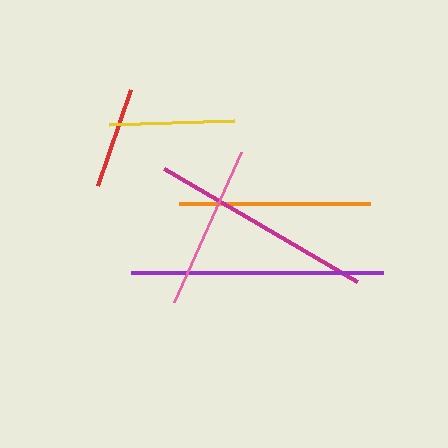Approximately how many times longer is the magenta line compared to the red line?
The magenta line is approximately 2.2 times the length of the red line.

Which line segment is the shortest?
The red line is the shortest at approximately 101 pixels.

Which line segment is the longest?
The purple line is the longest at approximately 252 pixels.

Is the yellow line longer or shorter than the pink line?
The pink line is longer than the yellow line.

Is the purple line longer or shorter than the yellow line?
The purple line is longer than the yellow line.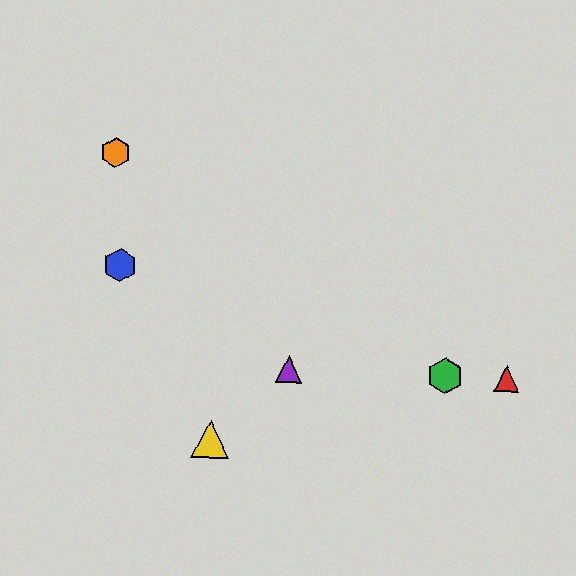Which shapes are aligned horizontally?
The red triangle, the green hexagon, the purple triangle are aligned horizontally.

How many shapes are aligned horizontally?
3 shapes (the red triangle, the green hexagon, the purple triangle) are aligned horizontally.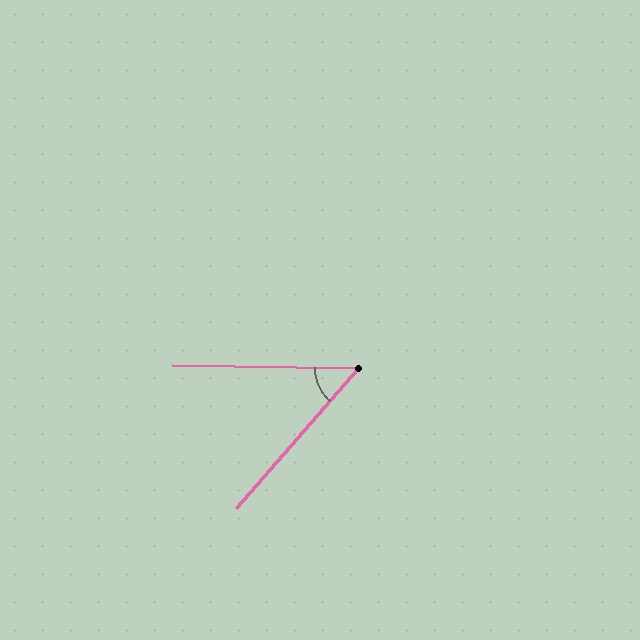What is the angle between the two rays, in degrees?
Approximately 50 degrees.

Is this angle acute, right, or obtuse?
It is acute.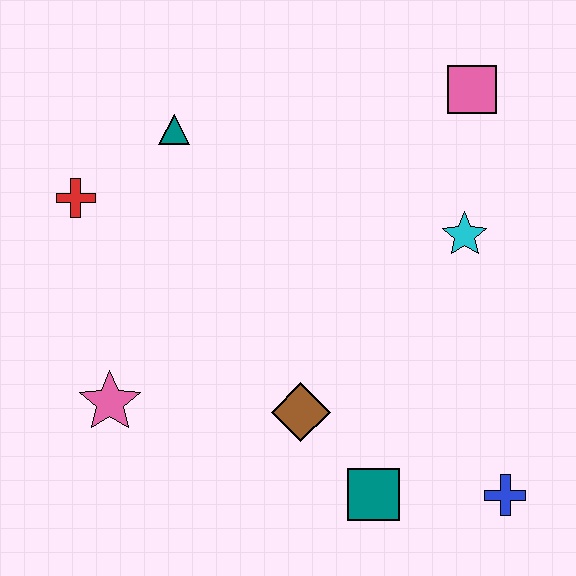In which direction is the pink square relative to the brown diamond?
The pink square is above the brown diamond.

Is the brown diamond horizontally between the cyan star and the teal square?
No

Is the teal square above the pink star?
No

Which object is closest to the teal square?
The brown diamond is closest to the teal square.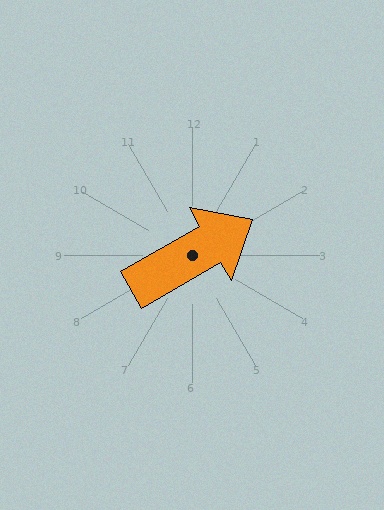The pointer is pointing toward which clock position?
Roughly 2 o'clock.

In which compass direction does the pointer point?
Northeast.